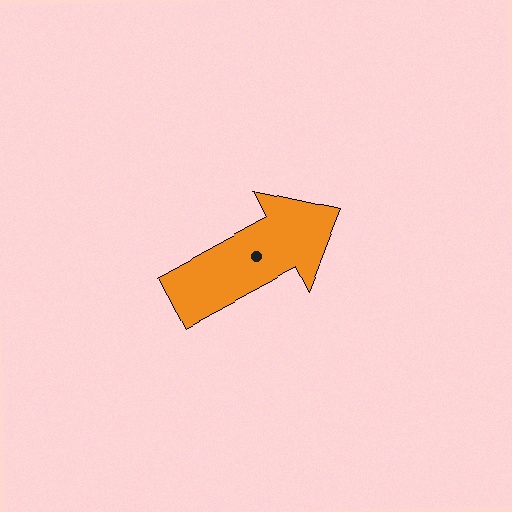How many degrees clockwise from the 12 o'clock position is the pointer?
Approximately 62 degrees.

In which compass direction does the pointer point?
Northeast.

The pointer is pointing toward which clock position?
Roughly 2 o'clock.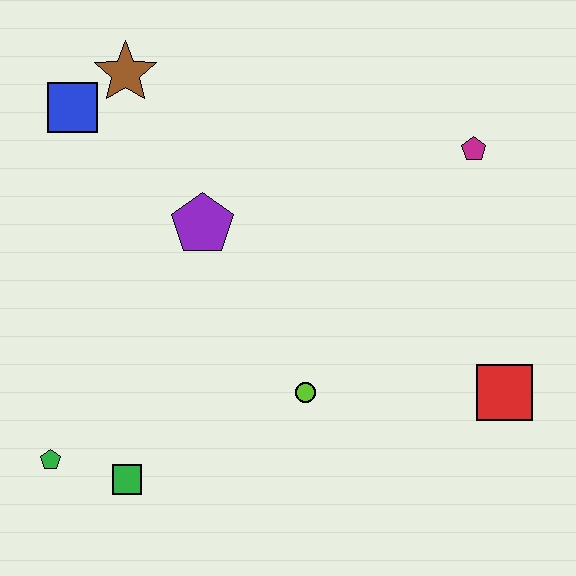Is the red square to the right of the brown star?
Yes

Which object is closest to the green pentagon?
The green square is closest to the green pentagon.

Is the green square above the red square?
No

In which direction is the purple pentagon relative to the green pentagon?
The purple pentagon is above the green pentagon.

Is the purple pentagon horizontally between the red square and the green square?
Yes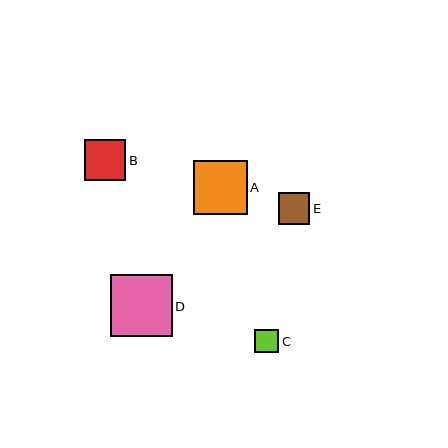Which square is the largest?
Square D is the largest with a size of approximately 61 pixels.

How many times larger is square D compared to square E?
Square D is approximately 1.9 times the size of square E.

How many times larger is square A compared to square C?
Square A is approximately 2.3 times the size of square C.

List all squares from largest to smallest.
From largest to smallest: D, A, B, E, C.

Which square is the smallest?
Square C is the smallest with a size of approximately 24 pixels.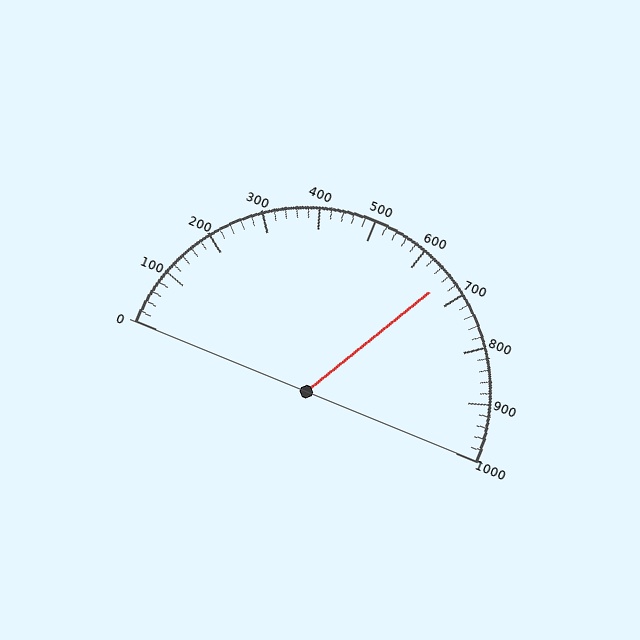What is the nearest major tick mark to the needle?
The nearest major tick mark is 700.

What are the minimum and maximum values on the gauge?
The gauge ranges from 0 to 1000.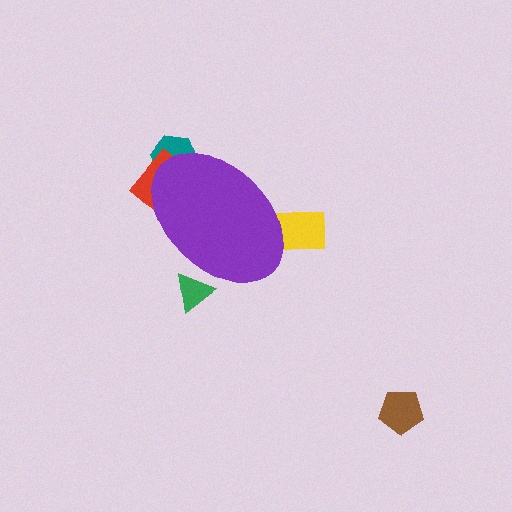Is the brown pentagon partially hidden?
No, the brown pentagon is fully visible.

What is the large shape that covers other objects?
A purple ellipse.